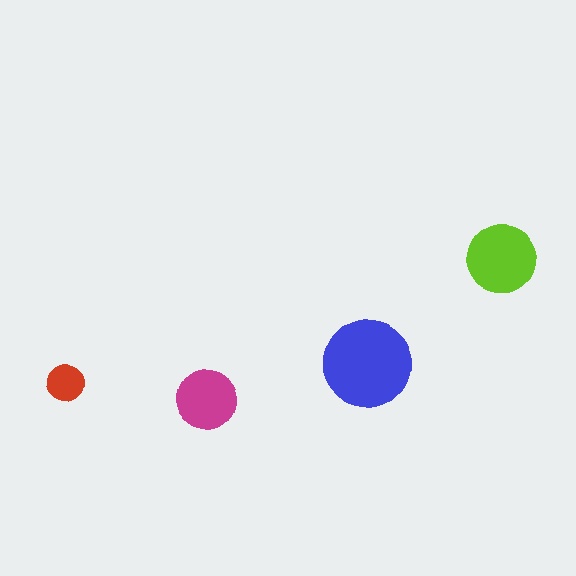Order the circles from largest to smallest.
the blue one, the lime one, the magenta one, the red one.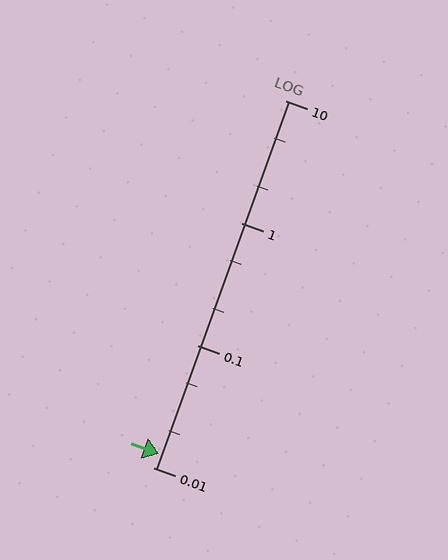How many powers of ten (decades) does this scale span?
The scale spans 3 decades, from 0.01 to 10.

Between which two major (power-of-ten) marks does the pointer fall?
The pointer is between 0.01 and 0.1.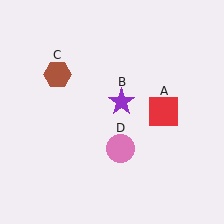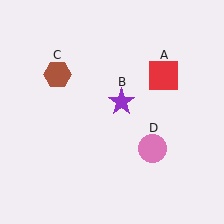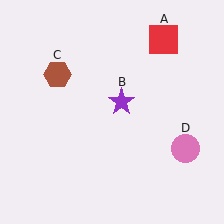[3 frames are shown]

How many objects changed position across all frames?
2 objects changed position: red square (object A), pink circle (object D).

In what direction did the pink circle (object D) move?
The pink circle (object D) moved right.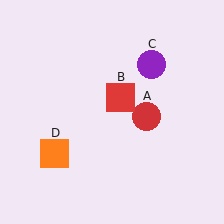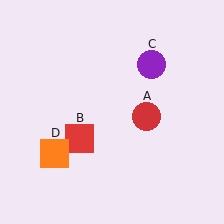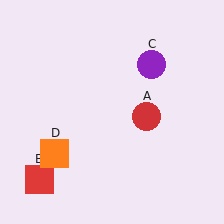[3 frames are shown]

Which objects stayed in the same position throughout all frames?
Red circle (object A) and purple circle (object C) and orange square (object D) remained stationary.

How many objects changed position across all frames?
1 object changed position: red square (object B).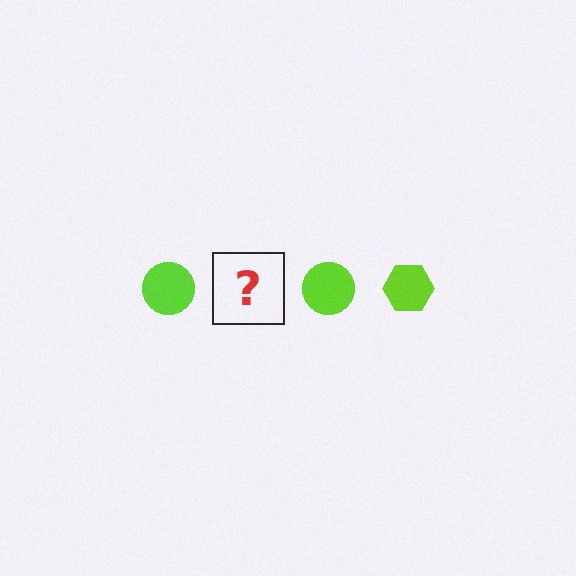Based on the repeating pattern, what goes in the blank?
The blank should be a lime hexagon.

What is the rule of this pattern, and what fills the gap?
The rule is that the pattern cycles through circle, hexagon shapes in lime. The gap should be filled with a lime hexagon.